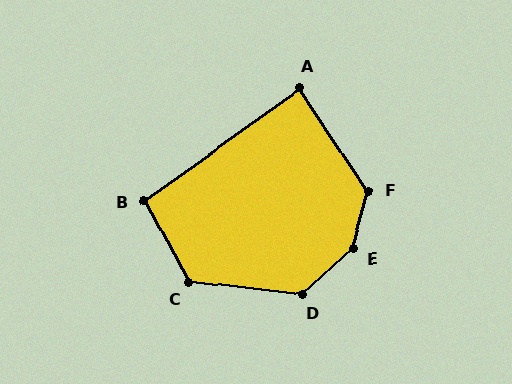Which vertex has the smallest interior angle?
A, at approximately 88 degrees.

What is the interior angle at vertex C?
Approximately 125 degrees (obtuse).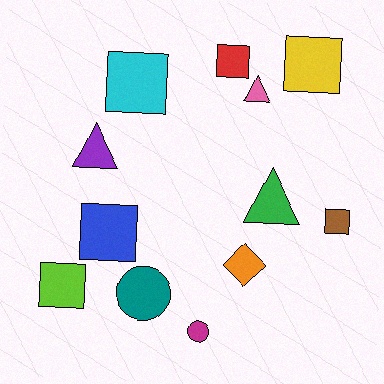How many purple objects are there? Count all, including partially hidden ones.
There is 1 purple object.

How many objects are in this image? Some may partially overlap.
There are 12 objects.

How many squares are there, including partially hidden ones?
There are 6 squares.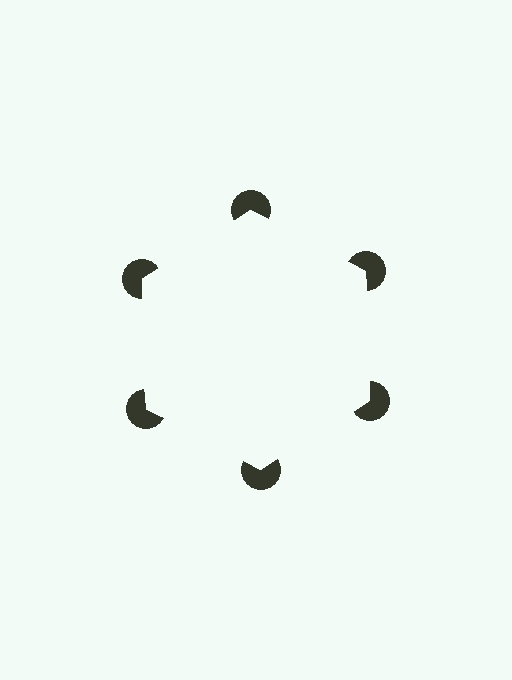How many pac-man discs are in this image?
There are 6 — one at each vertex of the illusory hexagon.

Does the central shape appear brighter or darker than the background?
It typically appears slightly brighter than the background, even though no actual brightness change is drawn.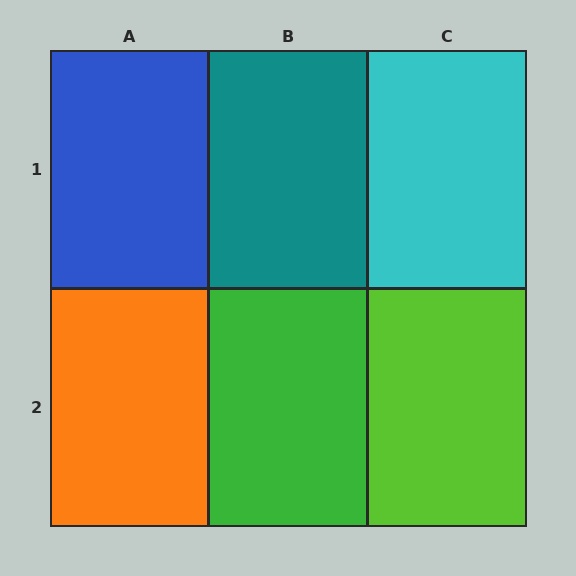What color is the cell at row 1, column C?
Cyan.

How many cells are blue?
1 cell is blue.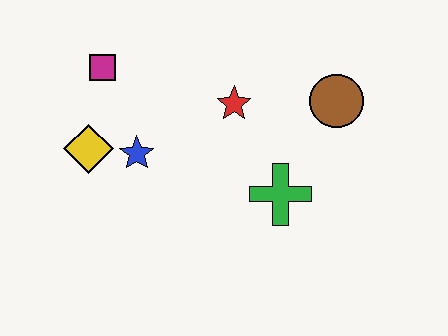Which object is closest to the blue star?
The yellow diamond is closest to the blue star.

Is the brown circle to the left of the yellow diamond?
No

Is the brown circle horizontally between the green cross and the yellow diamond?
No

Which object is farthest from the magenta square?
The brown circle is farthest from the magenta square.